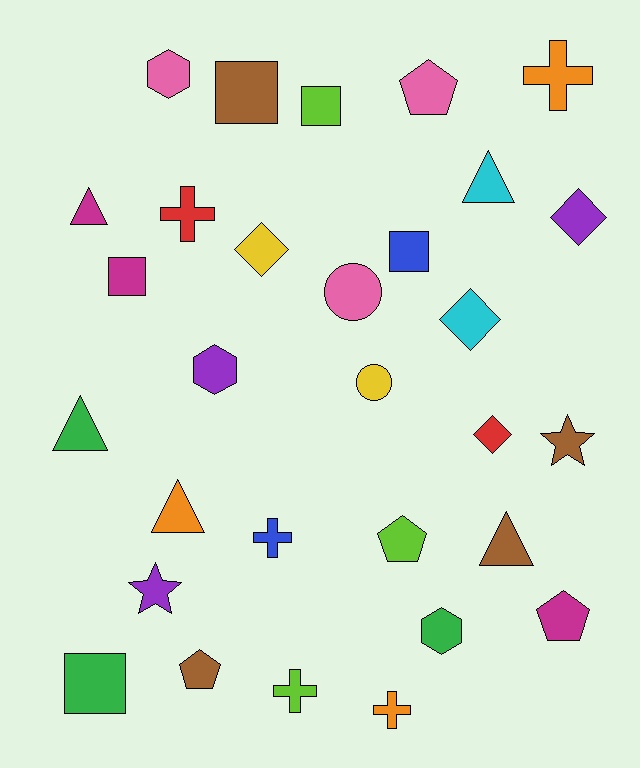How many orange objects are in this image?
There are 3 orange objects.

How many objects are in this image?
There are 30 objects.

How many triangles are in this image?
There are 5 triangles.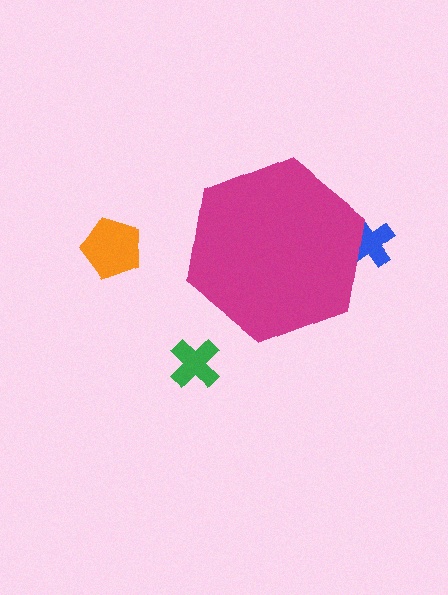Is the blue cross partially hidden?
Yes, the blue cross is partially hidden behind the magenta hexagon.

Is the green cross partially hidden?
No, the green cross is fully visible.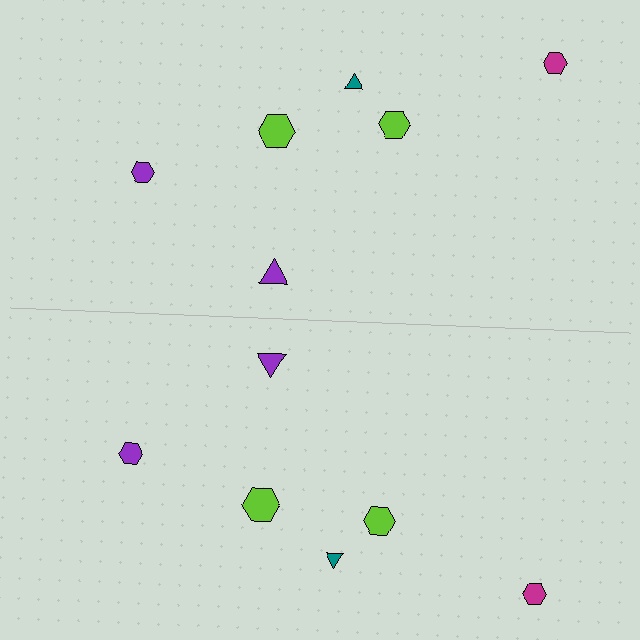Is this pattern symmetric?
Yes, this pattern has bilateral (reflection) symmetry.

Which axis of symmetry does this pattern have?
The pattern has a horizontal axis of symmetry running through the center of the image.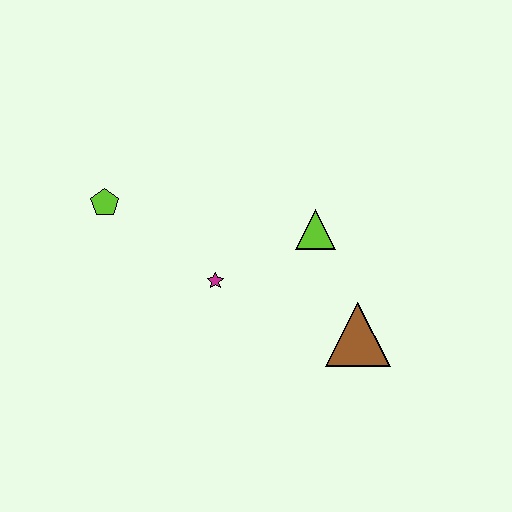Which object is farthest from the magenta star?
The brown triangle is farthest from the magenta star.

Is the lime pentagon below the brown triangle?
No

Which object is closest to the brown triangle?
The lime triangle is closest to the brown triangle.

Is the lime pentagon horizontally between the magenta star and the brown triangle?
No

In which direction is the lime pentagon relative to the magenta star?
The lime pentagon is to the left of the magenta star.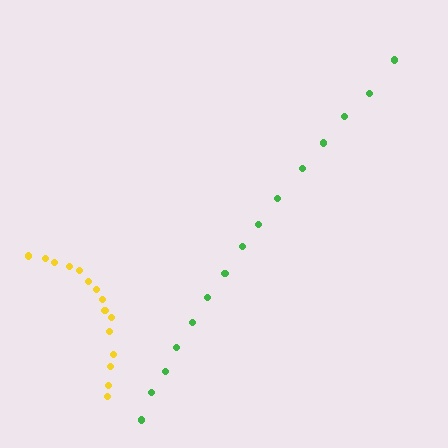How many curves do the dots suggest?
There are 2 distinct paths.